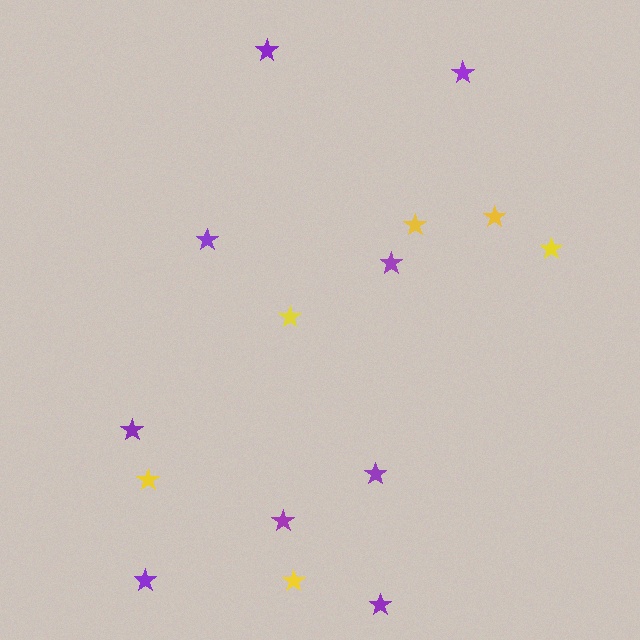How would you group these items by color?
There are 2 groups: one group of yellow stars (6) and one group of purple stars (9).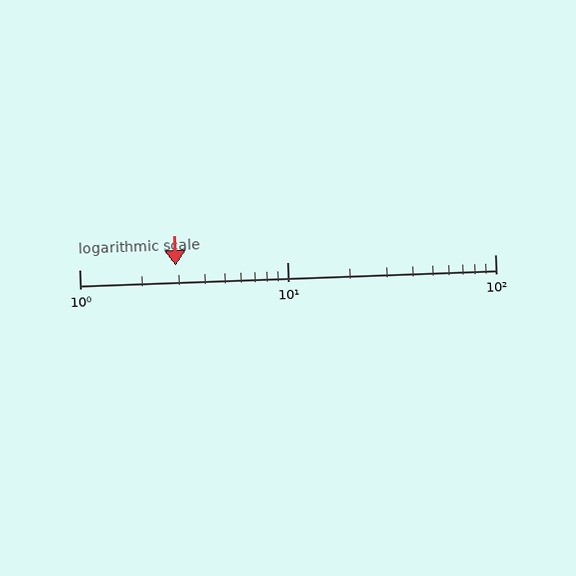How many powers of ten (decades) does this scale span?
The scale spans 2 decades, from 1 to 100.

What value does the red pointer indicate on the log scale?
The pointer indicates approximately 2.9.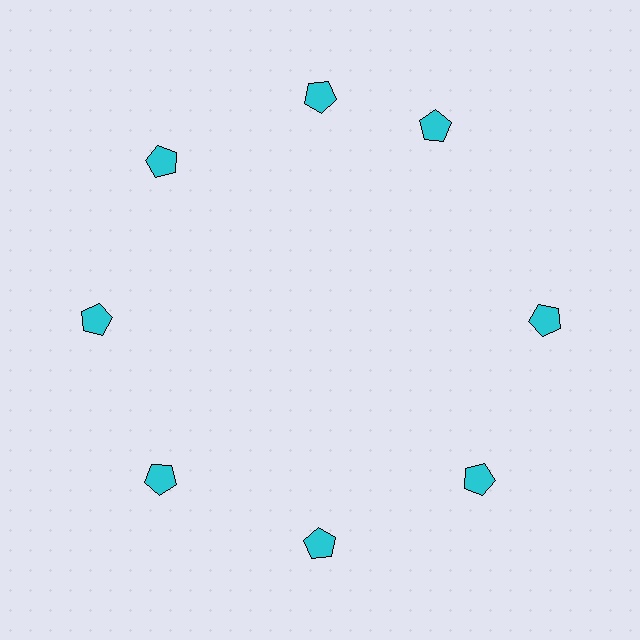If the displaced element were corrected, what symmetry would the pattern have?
It would have 8-fold rotational symmetry — the pattern would map onto itself every 45 degrees.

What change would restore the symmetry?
The symmetry would be restored by rotating it back into even spacing with its neighbors so that all 8 pentagons sit at equal angles and equal distance from the center.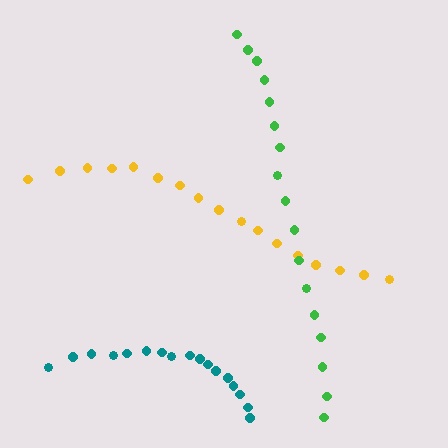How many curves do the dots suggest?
There are 3 distinct paths.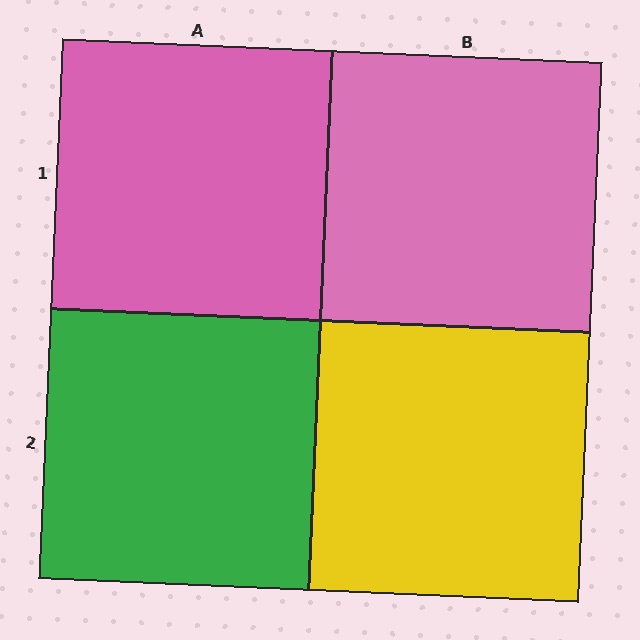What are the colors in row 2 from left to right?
Green, yellow.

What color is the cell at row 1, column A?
Pink.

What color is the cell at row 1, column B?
Pink.